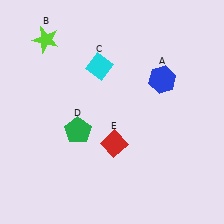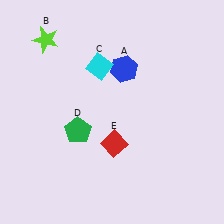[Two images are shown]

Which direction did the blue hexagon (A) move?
The blue hexagon (A) moved left.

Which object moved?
The blue hexagon (A) moved left.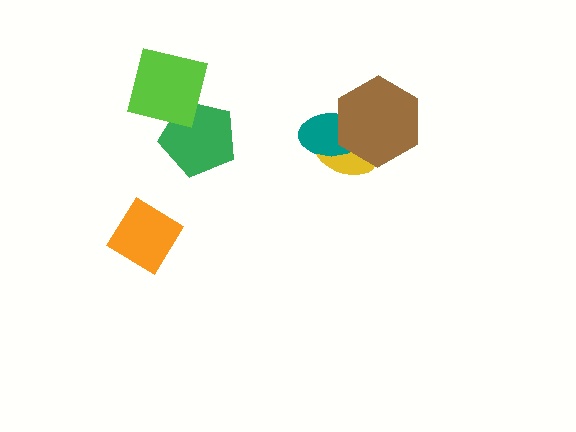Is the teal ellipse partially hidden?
Yes, it is partially covered by another shape.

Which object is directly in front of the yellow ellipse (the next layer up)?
The teal ellipse is directly in front of the yellow ellipse.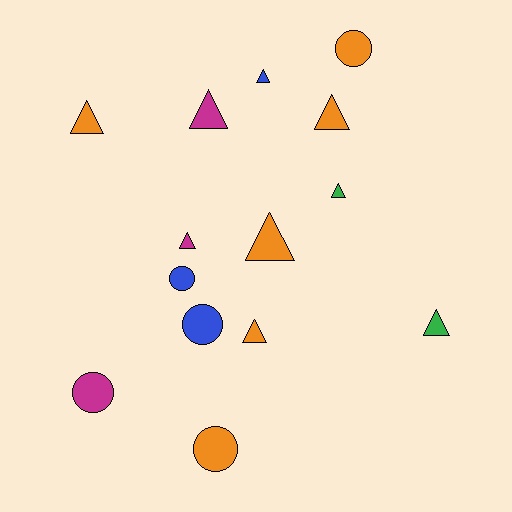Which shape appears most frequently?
Triangle, with 9 objects.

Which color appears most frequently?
Orange, with 6 objects.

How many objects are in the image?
There are 14 objects.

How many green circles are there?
There are no green circles.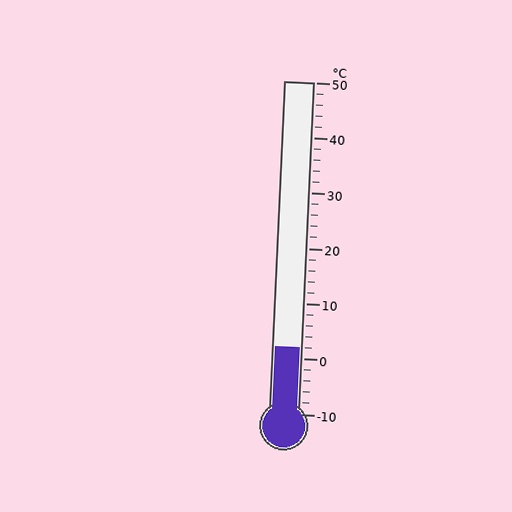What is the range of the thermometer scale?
The thermometer scale ranges from -10°C to 50°C.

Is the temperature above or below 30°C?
The temperature is below 30°C.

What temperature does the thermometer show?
The thermometer shows approximately 2°C.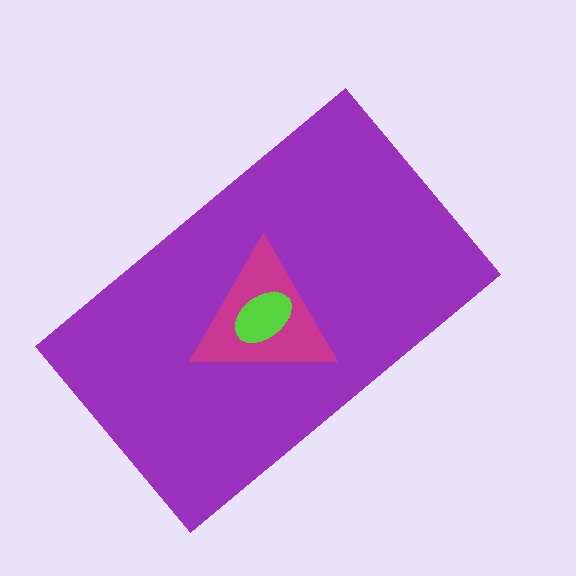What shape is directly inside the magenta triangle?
The lime ellipse.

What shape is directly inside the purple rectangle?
The magenta triangle.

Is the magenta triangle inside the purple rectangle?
Yes.